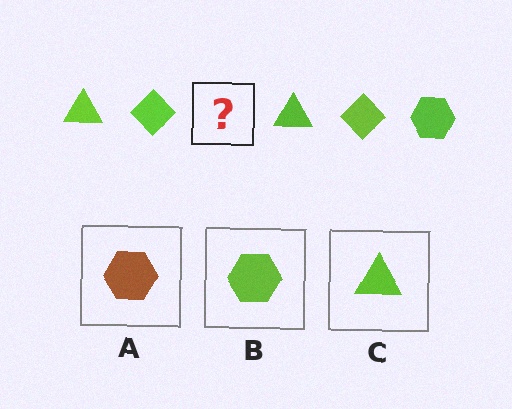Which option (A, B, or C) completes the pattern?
B.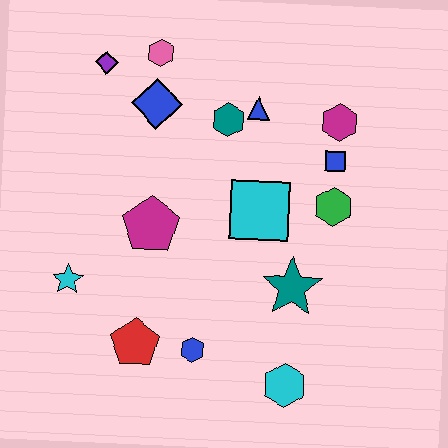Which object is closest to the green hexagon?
The blue square is closest to the green hexagon.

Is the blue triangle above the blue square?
Yes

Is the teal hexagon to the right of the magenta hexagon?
No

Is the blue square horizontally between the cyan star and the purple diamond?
No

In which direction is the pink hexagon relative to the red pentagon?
The pink hexagon is above the red pentagon.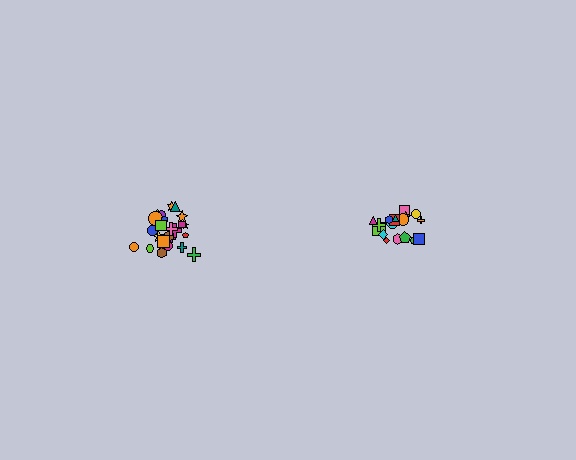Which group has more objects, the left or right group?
The left group.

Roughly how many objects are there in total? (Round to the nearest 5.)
Roughly 45 objects in total.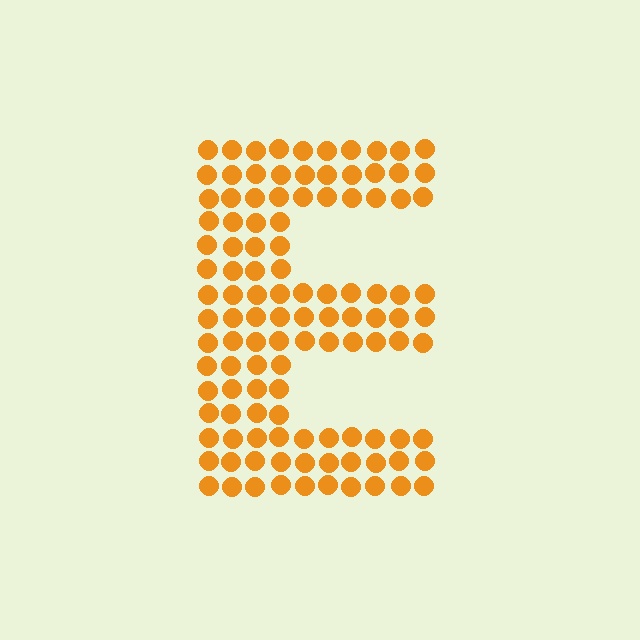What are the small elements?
The small elements are circles.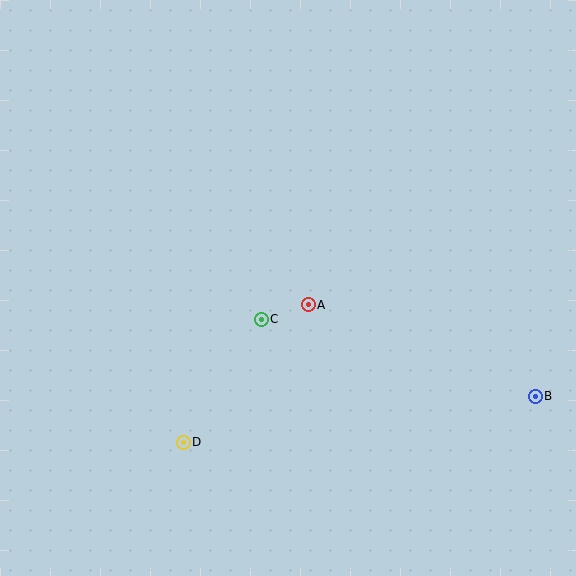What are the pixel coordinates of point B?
Point B is at (535, 396).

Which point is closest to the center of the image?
Point A at (308, 305) is closest to the center.